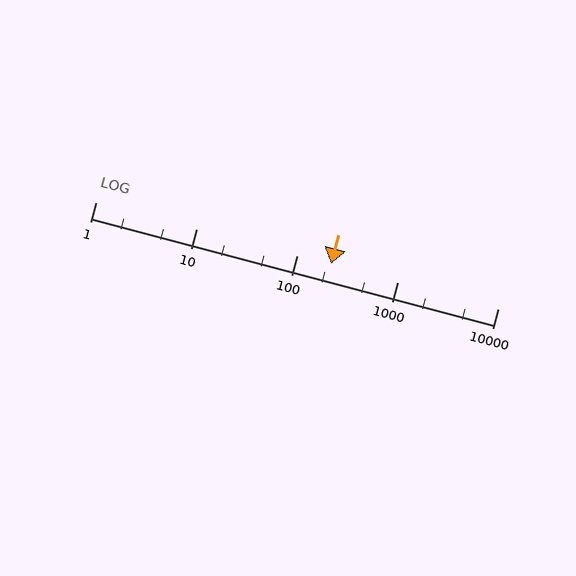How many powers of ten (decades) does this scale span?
The scale spans 4 decades, from 1 to 10000.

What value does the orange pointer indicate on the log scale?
The pointer indicates approximately 220.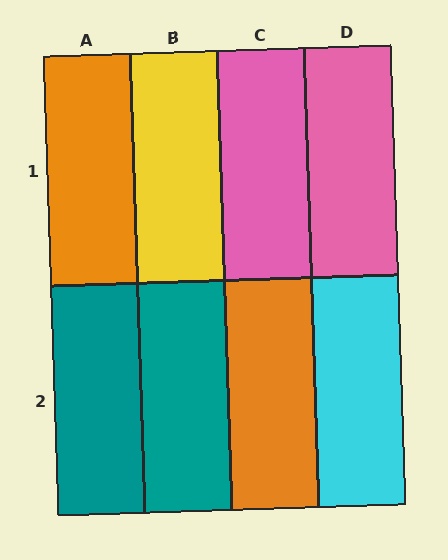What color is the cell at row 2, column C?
Orange.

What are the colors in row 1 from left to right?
Orange, yellow, pink, pink.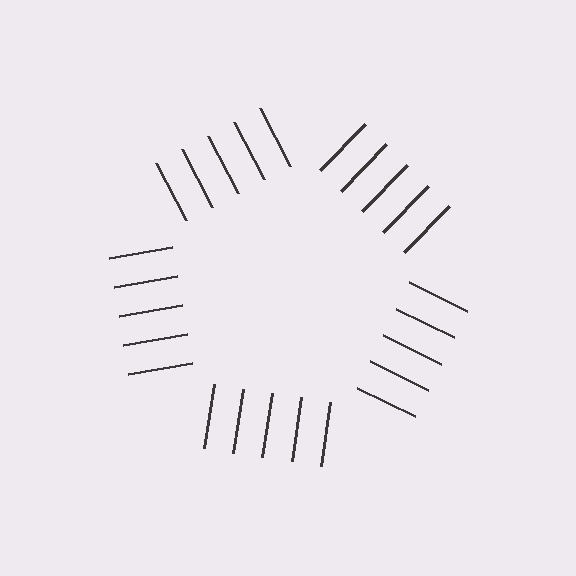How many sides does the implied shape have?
5 sides — the line-ends trace a pentagon.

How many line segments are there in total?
25 — 5 along each of the 5 edges.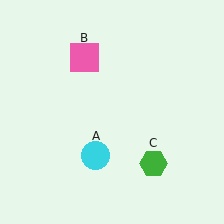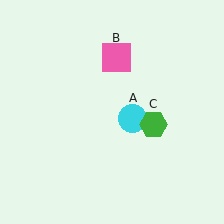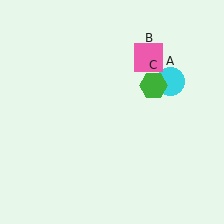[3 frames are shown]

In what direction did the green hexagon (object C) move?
The green hexagon (object C) moved up.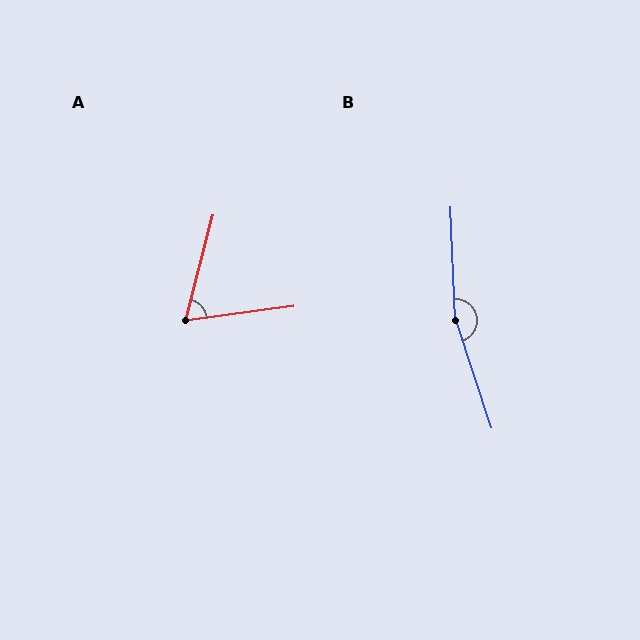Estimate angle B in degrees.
Approximately 164 degrees.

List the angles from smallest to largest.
A (68°), B (164°).